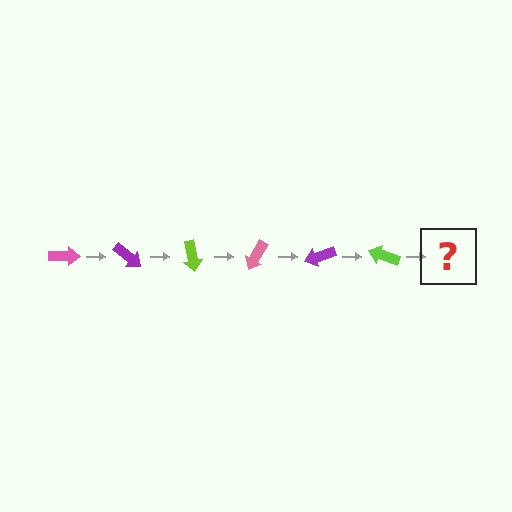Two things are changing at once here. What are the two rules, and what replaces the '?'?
The two rules are that it rotates 40 degrees each step and the color cycles through pink, purple, and lime. The '?' should be a pink arrow, rotated 240 degrees from the start.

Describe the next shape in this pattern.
It should be a pink arrow, rotated 240 degrees from the start.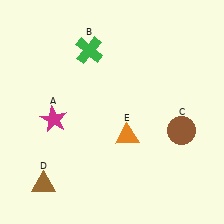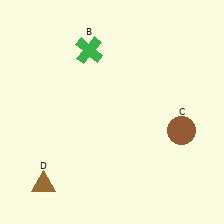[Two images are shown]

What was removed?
The orange triangle (E), the magenta star (A) were removed in Image 2.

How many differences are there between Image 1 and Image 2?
There are 2 differences between the two images.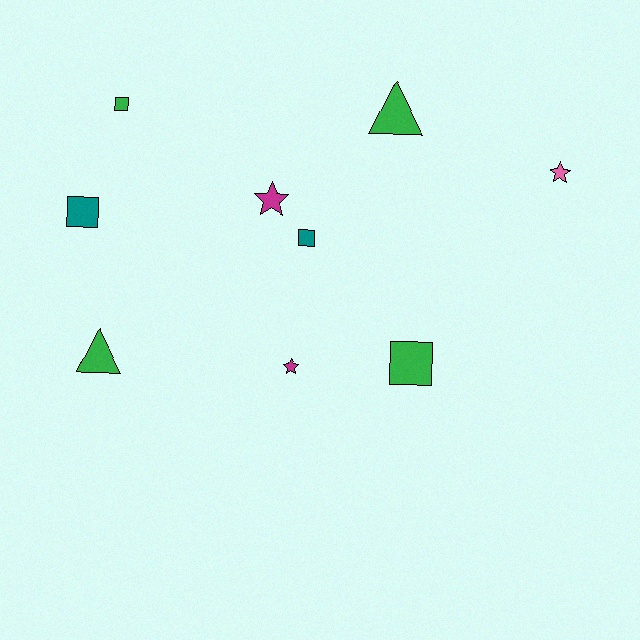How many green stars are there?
There are no green stars.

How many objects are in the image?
There are 9 objects.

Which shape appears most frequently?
Square, with 4 objects.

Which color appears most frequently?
Green, with 4 objects.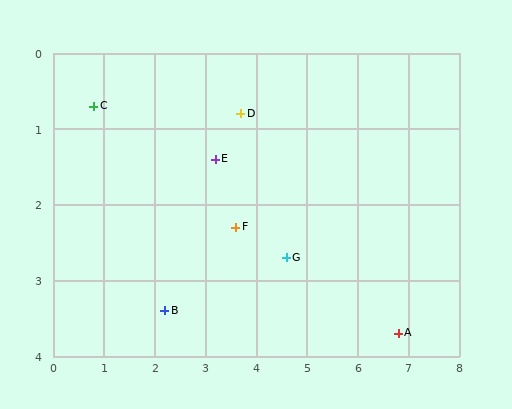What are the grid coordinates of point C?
Point C is at approximately (0.8, 0.7).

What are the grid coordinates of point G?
Point G is at approximately (4.6, 2.7).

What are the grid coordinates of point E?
Point E is at approximately (3.2, 1.4).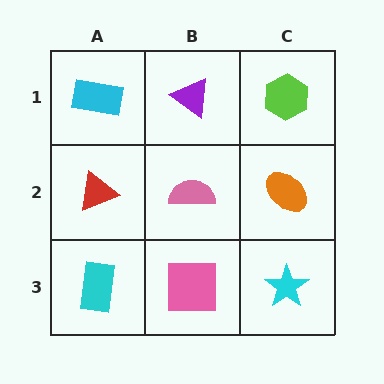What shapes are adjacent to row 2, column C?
A lime hexagon (row 1, column C), a cyan star (row 3, column C), a pink semicircle (row 2, column B).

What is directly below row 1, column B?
A pink semicircle.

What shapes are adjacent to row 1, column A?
A red triangle (row 2, column A), a purple triangle (row 1, column B).